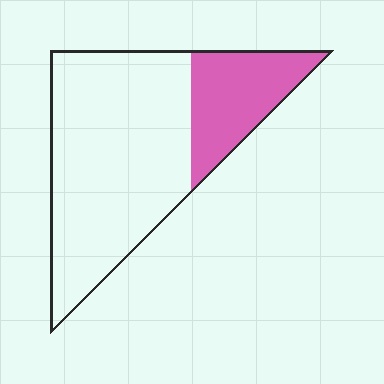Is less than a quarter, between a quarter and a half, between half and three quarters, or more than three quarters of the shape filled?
Between a quarter and a half.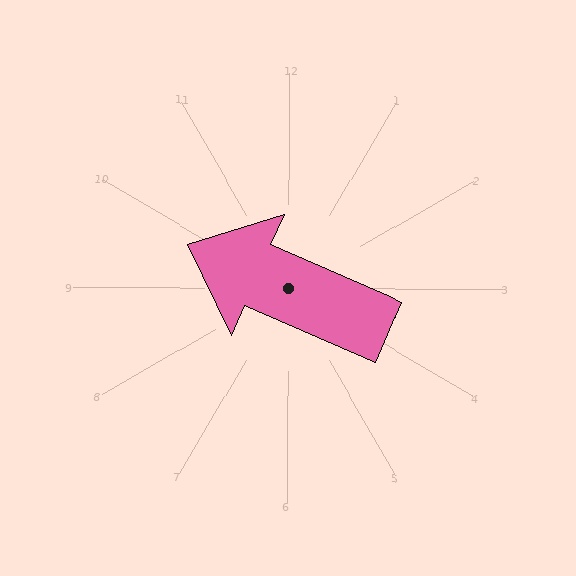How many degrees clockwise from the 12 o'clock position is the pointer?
Approximately 294 degrees.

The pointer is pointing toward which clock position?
Roughly 10 o'clock.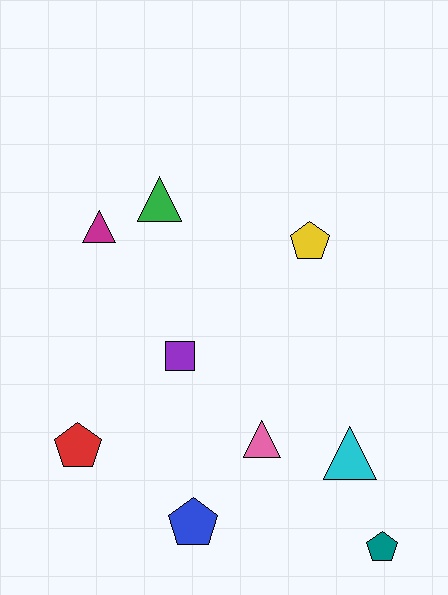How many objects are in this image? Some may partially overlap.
There are 9 objects.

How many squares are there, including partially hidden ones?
There is 1 square.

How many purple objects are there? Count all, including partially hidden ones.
There is 1 purple object.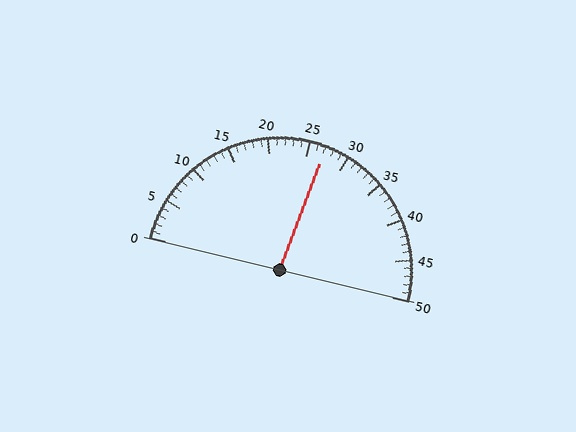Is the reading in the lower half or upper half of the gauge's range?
The reading is in the upper half of the range (0 to 50).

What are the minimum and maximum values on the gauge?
The gauge ranges from 0 to 50.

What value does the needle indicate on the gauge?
The needle indicates approximately 27.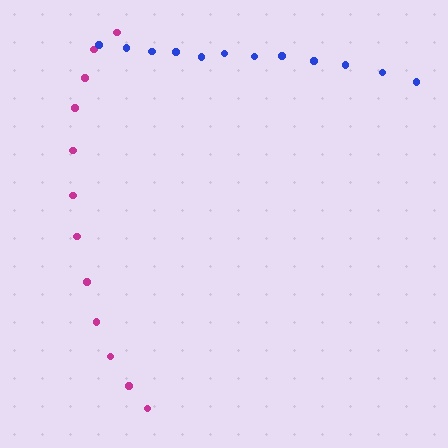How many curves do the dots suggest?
There are 2 distinct paths.